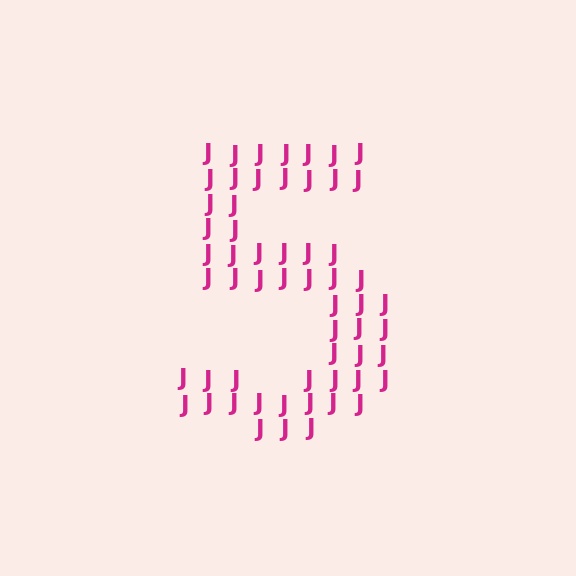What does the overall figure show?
The overall figure shows the digit 5.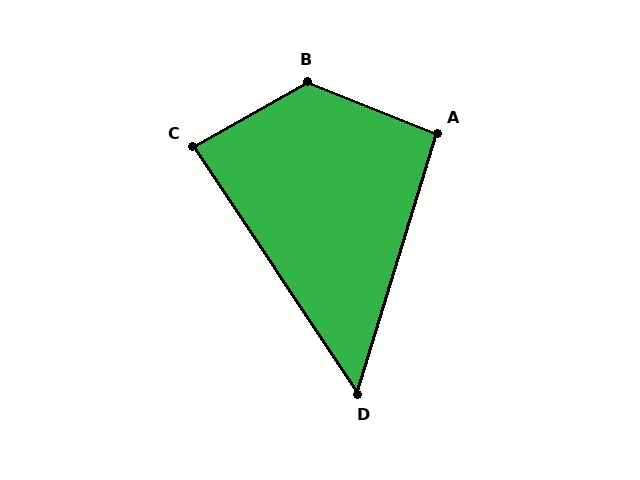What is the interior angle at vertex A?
Approximately 95 degrees (approximately right).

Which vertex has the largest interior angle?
B, at approximately 129 degrees.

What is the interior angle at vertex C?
Approximately 85 degrees (approximately right).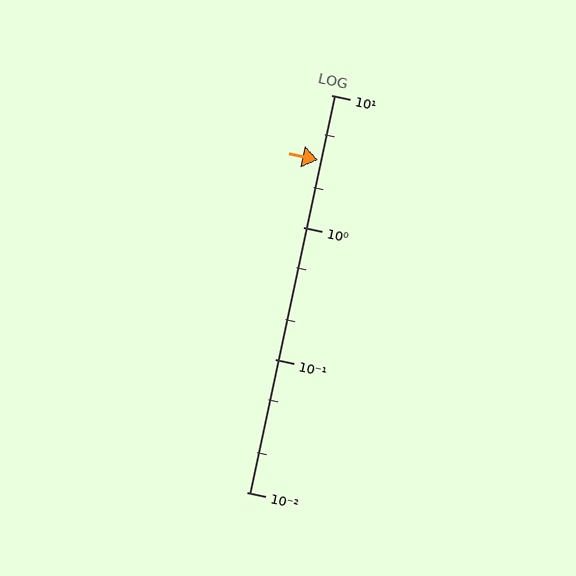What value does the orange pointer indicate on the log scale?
The pointer indicates approximately 3.2.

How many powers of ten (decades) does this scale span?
The scale spans 3 decades, from 0.01 to 10.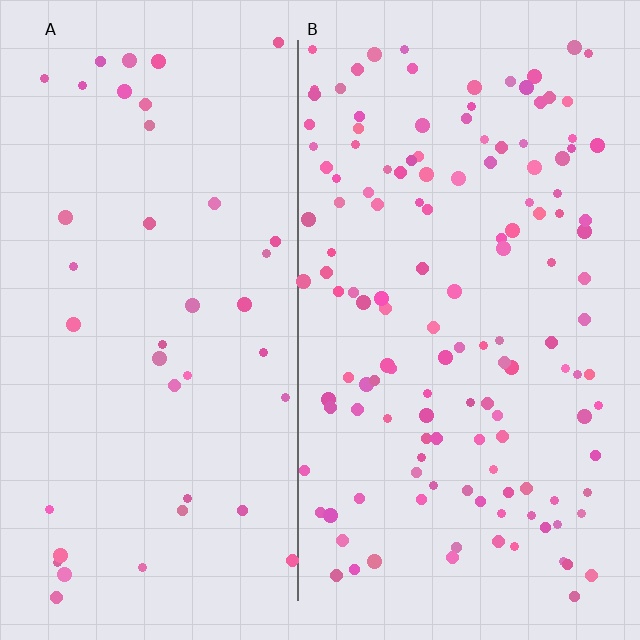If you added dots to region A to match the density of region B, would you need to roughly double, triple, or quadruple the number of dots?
Approximately triple.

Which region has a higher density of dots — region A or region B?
B (the right).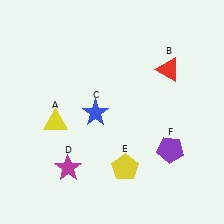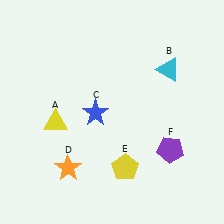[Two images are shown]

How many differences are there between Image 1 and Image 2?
There are 2 differences between the two images.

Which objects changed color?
B changed from red to cyan. D changed from magenta to orange.